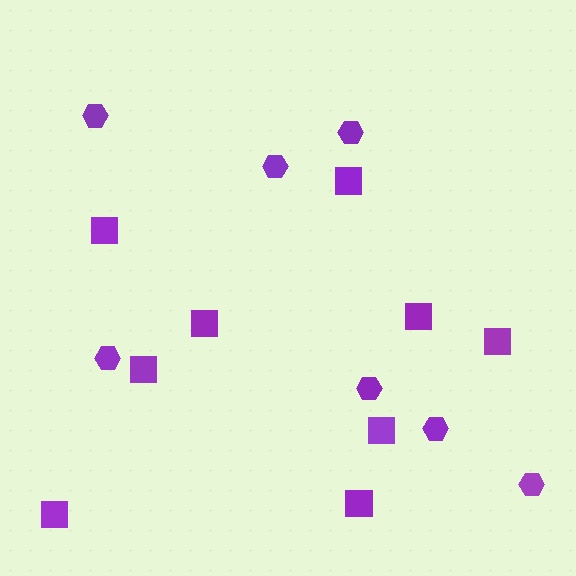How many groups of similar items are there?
There are 2 groups: one group of hexagons (7) and one group of squares (9).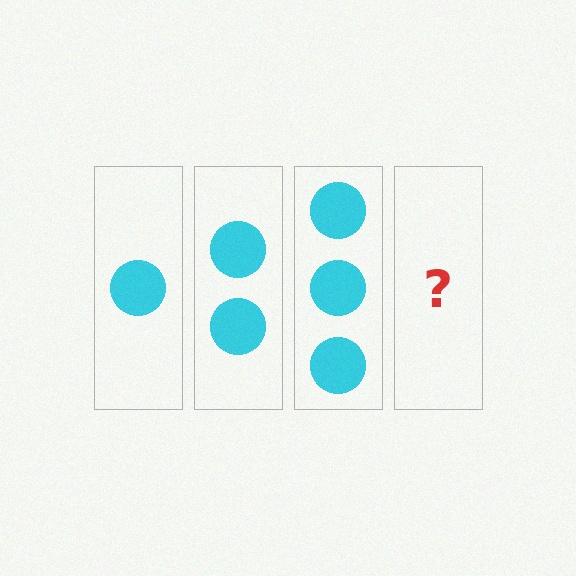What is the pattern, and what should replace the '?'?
The pattern is that each step adds one more circle. The '?' should be 4 circles.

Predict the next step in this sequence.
The next step is 4 circles.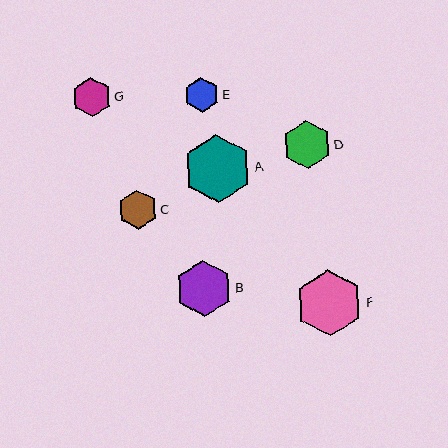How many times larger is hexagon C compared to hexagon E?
Hexagon C is approximately 1.1 times the size of hexagon E.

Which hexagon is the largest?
Hexagon A is the largest with a size of approximately 68 pixels.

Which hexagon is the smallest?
Hexagon E is the smallest with a size of approximately 35 pixels.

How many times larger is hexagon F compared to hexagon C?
Hexagon F is approximately 1.7 times the size of hexagon C.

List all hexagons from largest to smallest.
From largest to smallest: A, F, B, D, G, C, E.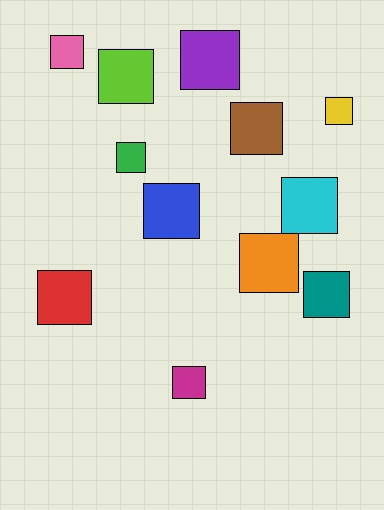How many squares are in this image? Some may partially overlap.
There are 12 squares.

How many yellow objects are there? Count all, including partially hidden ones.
There is 1 yellow object.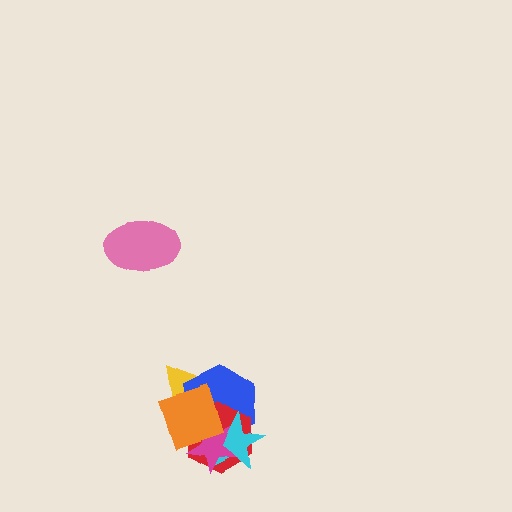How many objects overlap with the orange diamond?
5 objects overlap with the orange diamond.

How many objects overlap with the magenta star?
5 objects overlap with the magenta star.